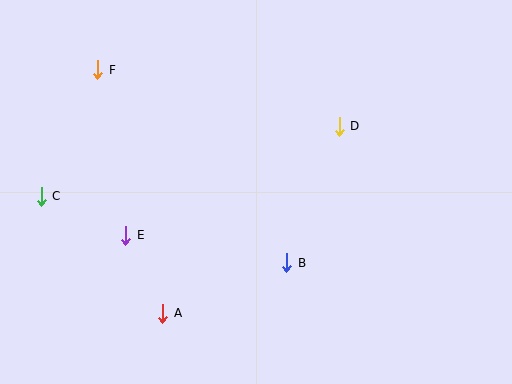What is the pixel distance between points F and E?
The distance between F and E is 168 pixels.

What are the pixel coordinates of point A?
Point A is at (163, 313).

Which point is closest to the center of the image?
Point B at (287, 263) is closest to the center.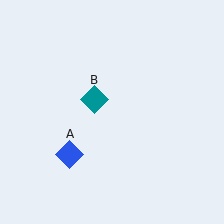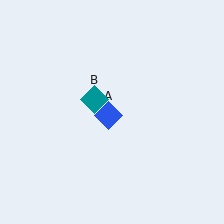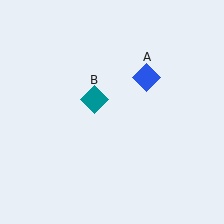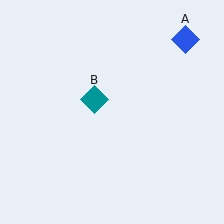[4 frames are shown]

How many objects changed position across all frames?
1 object changed position: blue diamond (object A).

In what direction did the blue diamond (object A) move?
The blue diamond (object A) moved up and to the right.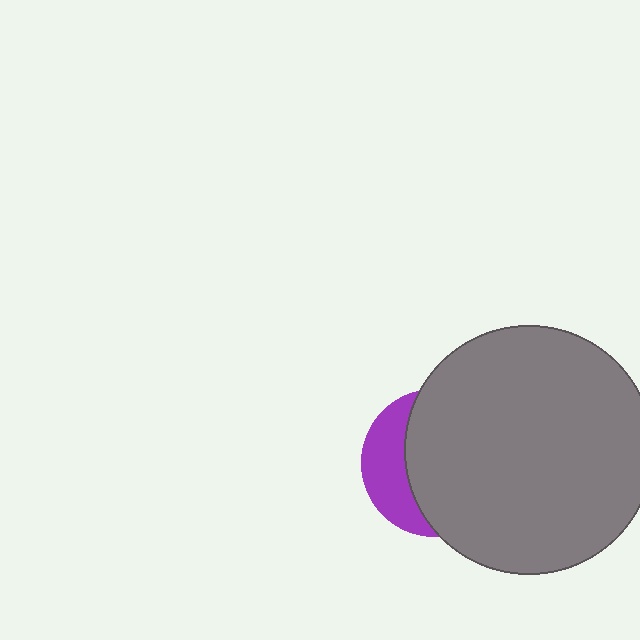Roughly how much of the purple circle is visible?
A small part of it is visible (roughly 31%).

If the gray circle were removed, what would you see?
You would see the complete purple circle.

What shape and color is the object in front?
The object in front is a gray circle.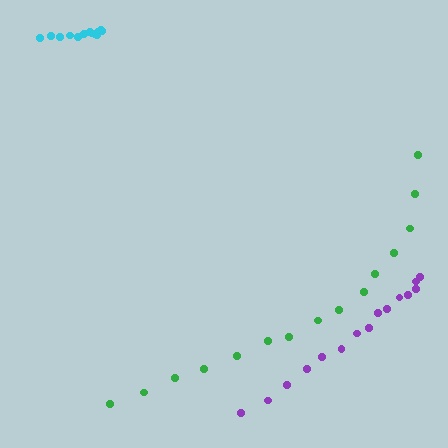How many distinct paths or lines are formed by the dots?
There are 3 distinct paths.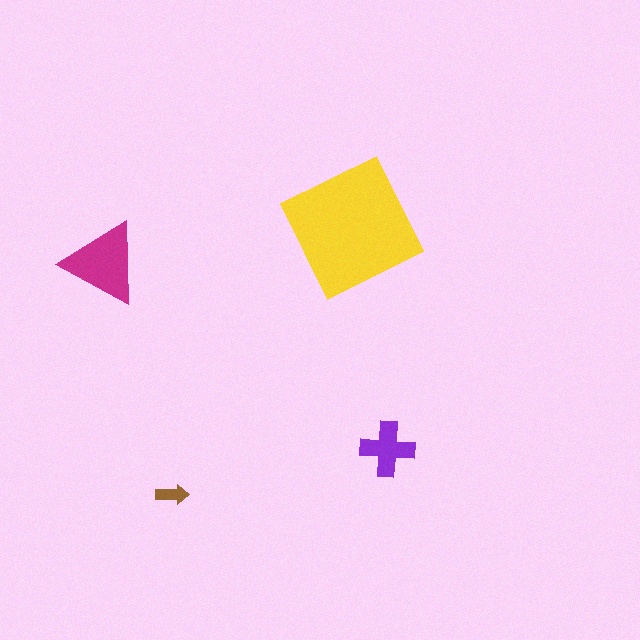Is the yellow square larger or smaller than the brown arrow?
Larger.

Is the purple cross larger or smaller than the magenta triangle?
Smaller.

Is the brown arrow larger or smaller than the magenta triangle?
Smaller.